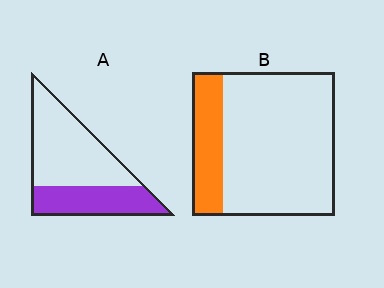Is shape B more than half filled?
No.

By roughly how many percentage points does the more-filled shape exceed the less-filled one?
By roughly 15 percentage points (A over B).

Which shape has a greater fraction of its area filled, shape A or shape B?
Shape A.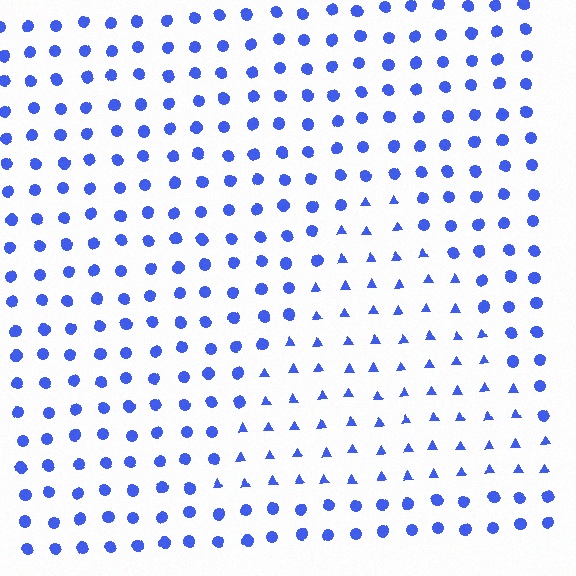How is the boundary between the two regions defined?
The boundary is defined by a change in element shape: triangles inside vs. circles outside. All elements share the same color and spacing.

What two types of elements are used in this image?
The image uses triangles inside the triangle region and circles outside it.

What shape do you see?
I see a triangle.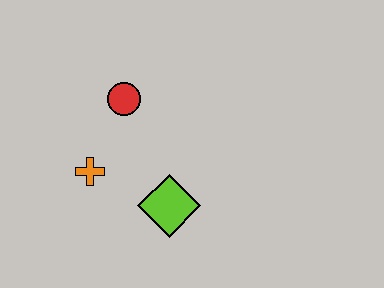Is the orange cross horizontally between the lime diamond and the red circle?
No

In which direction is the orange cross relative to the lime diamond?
The orange cross is to the left of the lime diamond.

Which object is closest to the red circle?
The orange cross is closest to the red circle.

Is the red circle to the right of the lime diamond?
No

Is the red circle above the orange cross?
Yes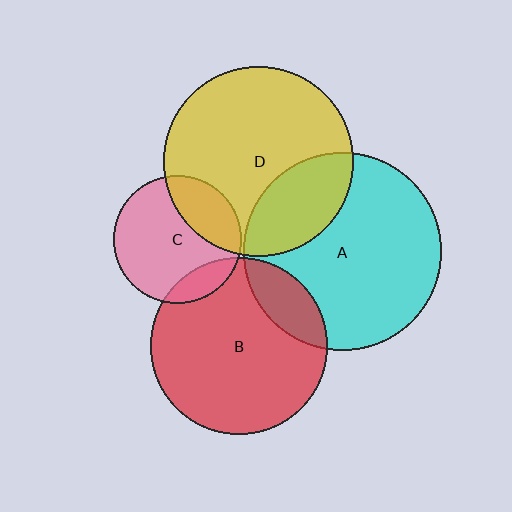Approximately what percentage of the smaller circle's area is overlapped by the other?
Approximately 25%.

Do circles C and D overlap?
Yes.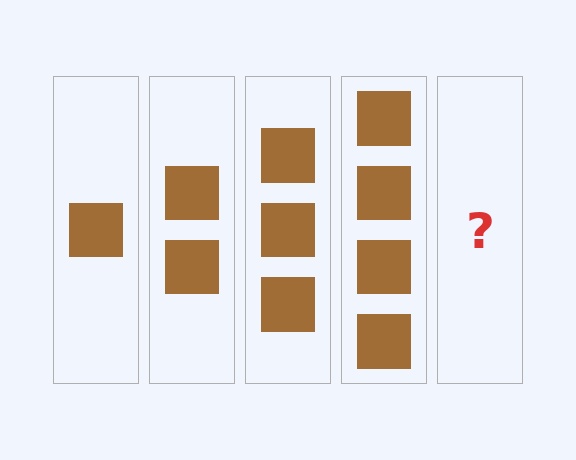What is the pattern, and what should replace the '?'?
The pattern is that each step adds one more square. The '?' should be 5 squares.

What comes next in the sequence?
The next element should be 5 squares.